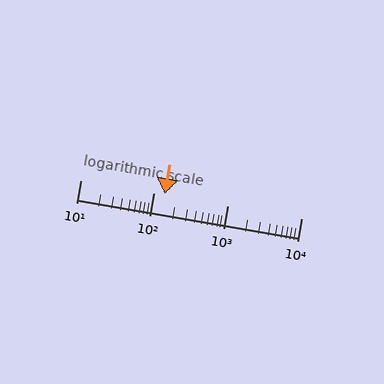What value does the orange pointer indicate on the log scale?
The pointer indicates approximately 140.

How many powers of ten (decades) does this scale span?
The scale spans 3 decades, from 10 to 10000.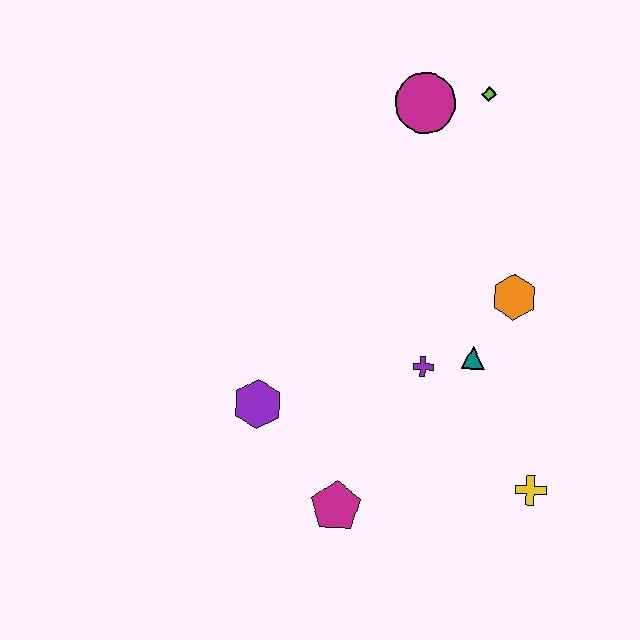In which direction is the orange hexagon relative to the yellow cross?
The orange hexagon is above the yellow cross.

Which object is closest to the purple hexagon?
The magenta pentagon is closest to the purple hexagon.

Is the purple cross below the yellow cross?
No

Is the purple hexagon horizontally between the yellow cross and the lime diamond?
No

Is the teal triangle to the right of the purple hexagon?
Yes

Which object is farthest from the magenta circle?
The magenta pentagon is farthest from the magenta circle.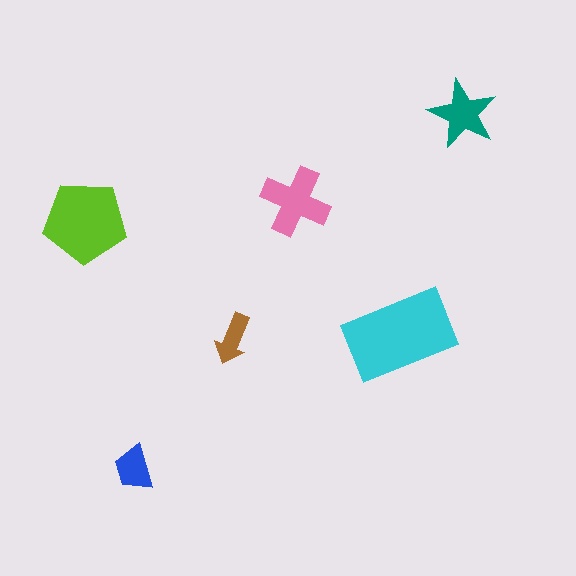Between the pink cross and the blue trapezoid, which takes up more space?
The pink cross.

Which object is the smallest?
The brown arrow.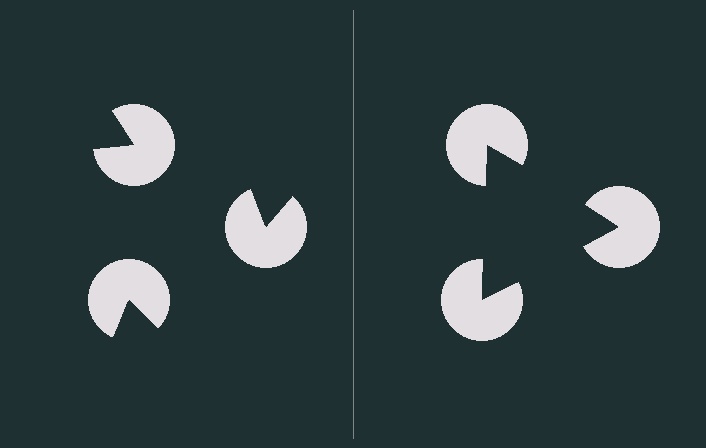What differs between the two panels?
The pac-man discs are positioned identically on both sides; only the wedge orientations differ. On the right they align to a triangle; on the left they are misaligned.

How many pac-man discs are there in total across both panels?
6 — 3 on each side.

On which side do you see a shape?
An illusory triangle appears on the right side. On the left side the wedge cuts are rotated, so no coherent shape forms.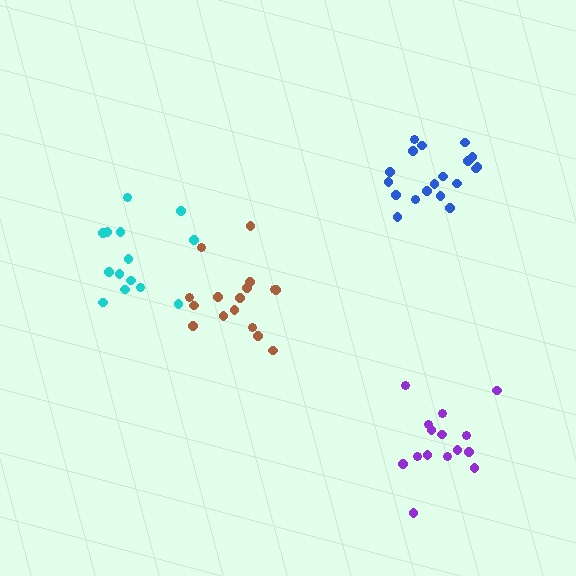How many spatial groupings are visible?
There are 4 spatial groupings.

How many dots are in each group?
Group 1: 16 dots, Group 2: 19 dots, Group 3: 15 dots, Group 4: 14 dots (64 total).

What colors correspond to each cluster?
The clusters are colored: brown, blue, purple, cyan.